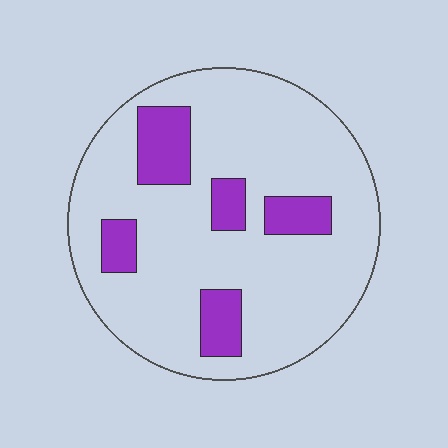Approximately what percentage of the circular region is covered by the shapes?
Approximately 20%.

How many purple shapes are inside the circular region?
5.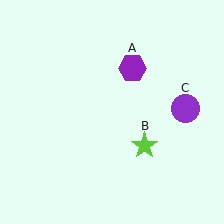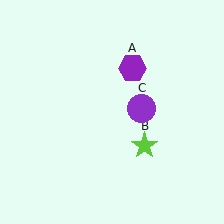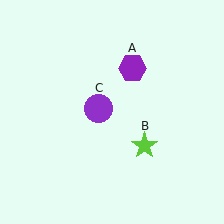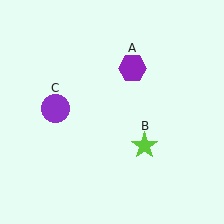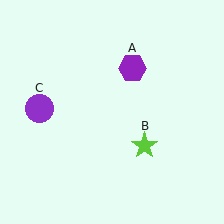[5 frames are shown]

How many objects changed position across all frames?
1 object changed position: purple circle (object C).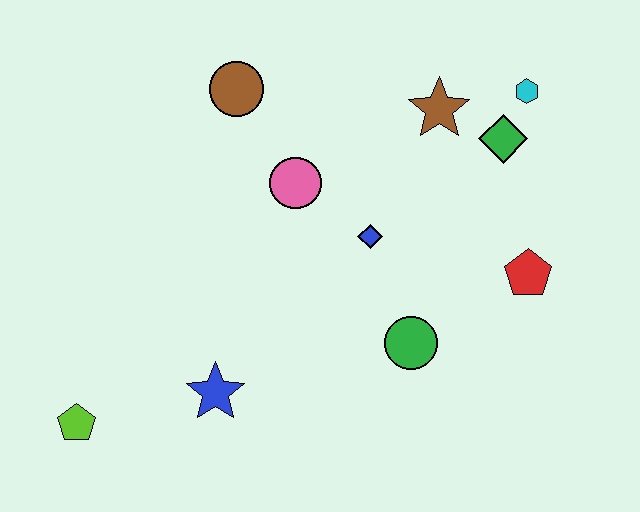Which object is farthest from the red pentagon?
The lime pentagon is farthest from the red pentagon.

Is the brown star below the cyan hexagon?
Yes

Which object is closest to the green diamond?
The cyan hexagon is closest to the green diamond.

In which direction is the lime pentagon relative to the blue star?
The lime pentagon is to the left of the blue star.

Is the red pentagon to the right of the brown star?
Yes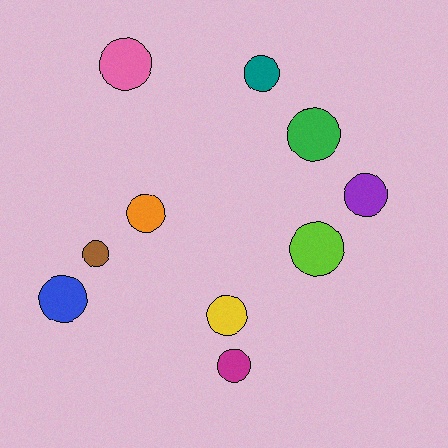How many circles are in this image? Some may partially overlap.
There are 10 circles.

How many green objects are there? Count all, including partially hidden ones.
There is 1 green object.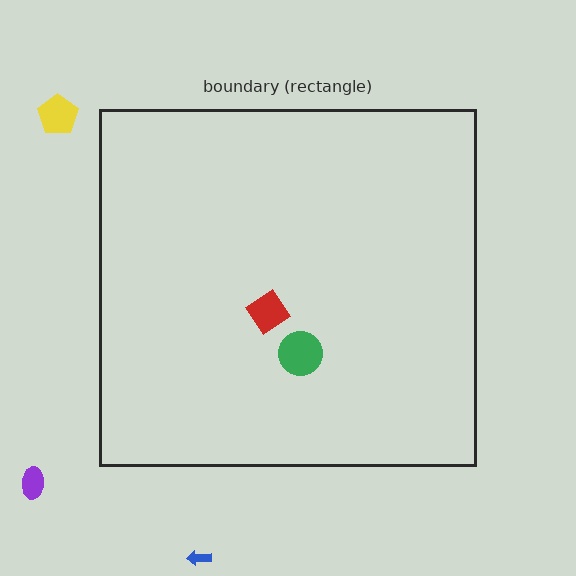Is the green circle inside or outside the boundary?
Inside.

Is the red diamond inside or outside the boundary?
Inside.